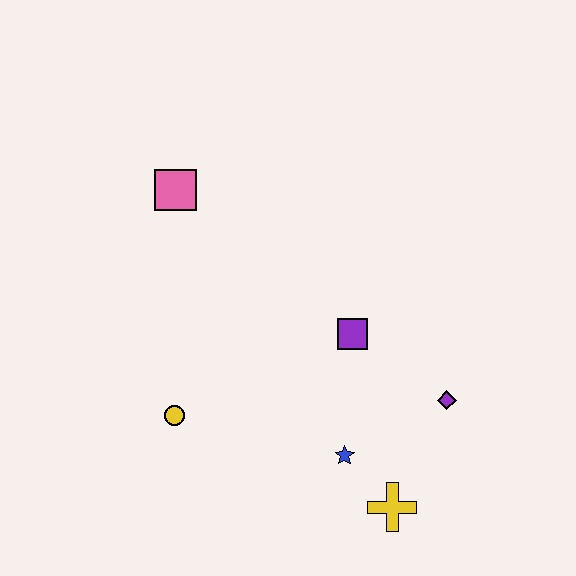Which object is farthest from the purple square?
The pink square is farthest from the purple square.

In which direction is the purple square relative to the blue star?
The purple square is above the blue star.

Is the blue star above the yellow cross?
Yes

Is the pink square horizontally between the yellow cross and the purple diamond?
No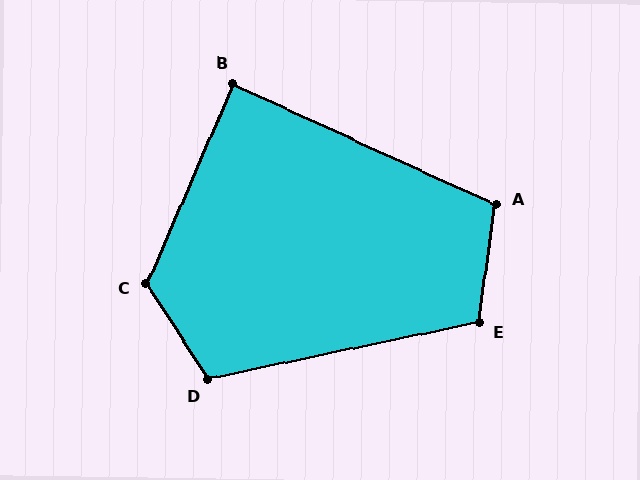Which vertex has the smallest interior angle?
B, at approximately 89 degrees.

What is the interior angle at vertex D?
Approximately 111 degrees (obtuse).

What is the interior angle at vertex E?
Approximately 110 degrees (obtuse).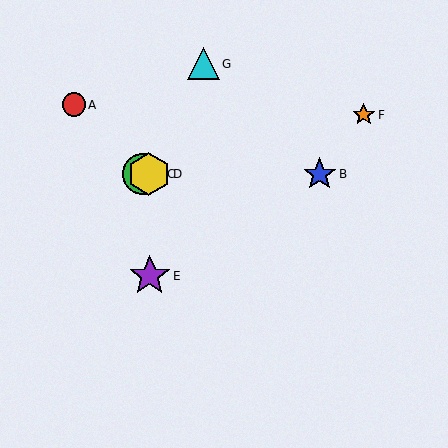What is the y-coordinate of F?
Object F is at y≈115.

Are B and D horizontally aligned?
Yes, both are at y≈174.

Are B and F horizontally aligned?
No, B is at y≈174 and F is at y≈115.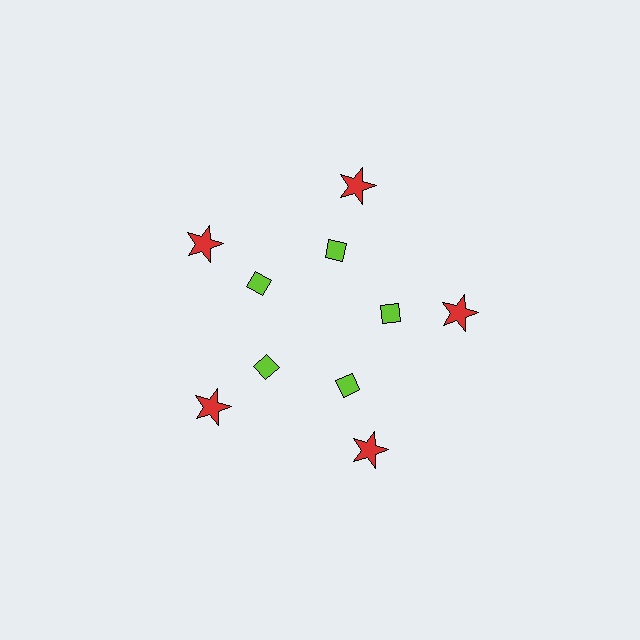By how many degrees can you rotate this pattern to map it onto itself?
The pattern maps onto itself every 72 degrees of rotation.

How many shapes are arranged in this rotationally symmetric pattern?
There are 10 shapes, arranged in 5 groups of 2.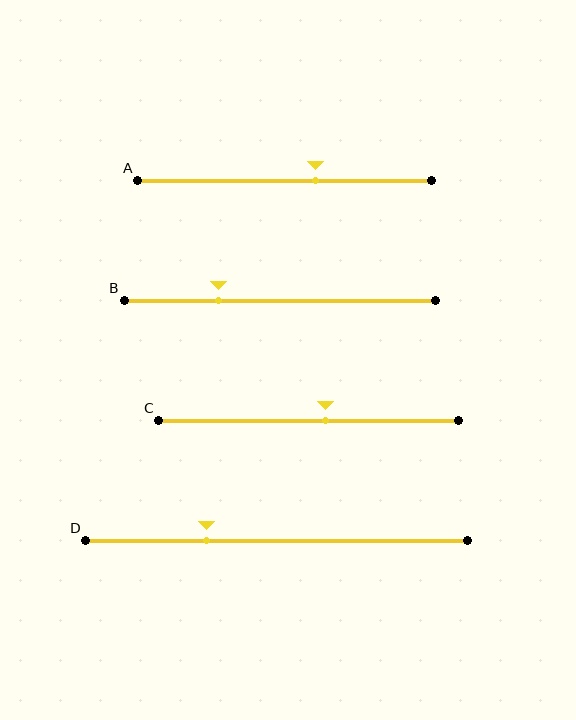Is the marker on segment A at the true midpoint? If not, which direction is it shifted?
No, the marker on segment A is shifted to the right by about 11% of the segment length.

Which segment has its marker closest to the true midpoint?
Segment C has its marker closest to the true midpoint.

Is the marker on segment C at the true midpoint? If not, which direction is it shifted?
No, the marker on segment C is shifted to the right by about 6% of the segment length.